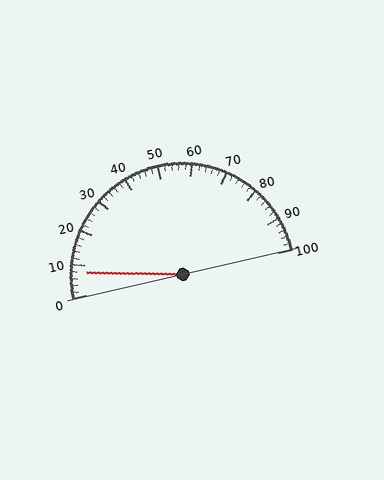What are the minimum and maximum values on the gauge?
The gauge ranges from 0 to 100.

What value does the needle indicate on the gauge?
The needle indicates approximately 8.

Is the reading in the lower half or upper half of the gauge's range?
The reading is in the lower half of the range (0 to 100).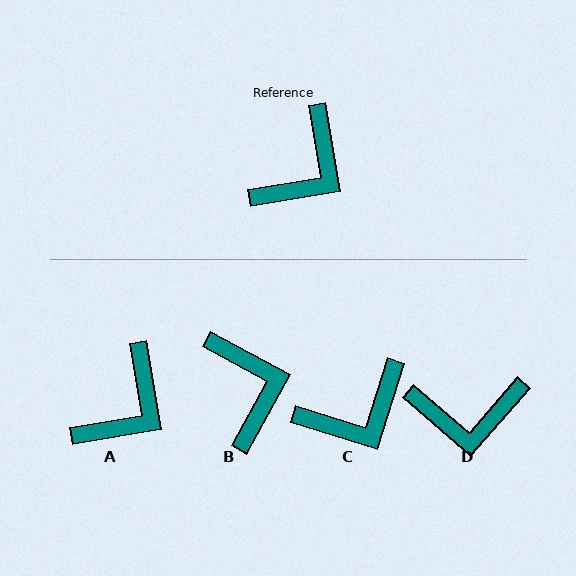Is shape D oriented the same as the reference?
No, it is off by about 51 degrees.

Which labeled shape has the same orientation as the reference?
A.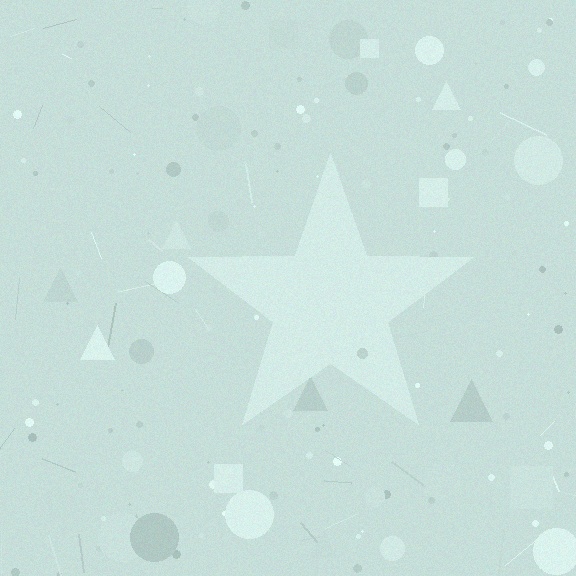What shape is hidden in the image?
A star is hidden in the image.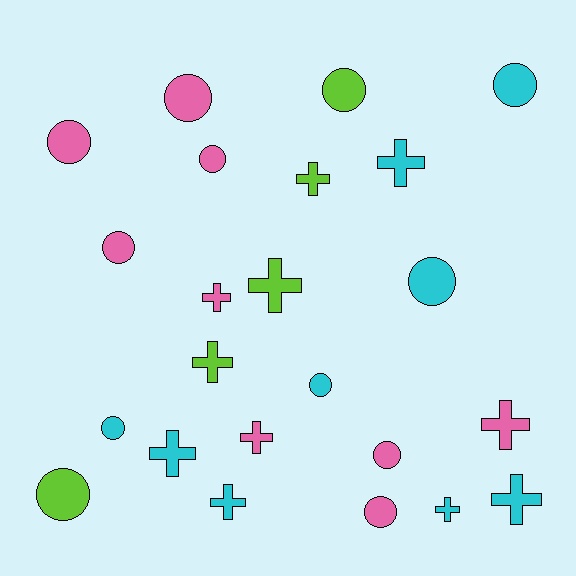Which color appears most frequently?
Cyan, with 9 objects.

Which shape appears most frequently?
Circle, with 12 objects.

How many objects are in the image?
There are 23 objects.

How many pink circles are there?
There are 6 pink circles.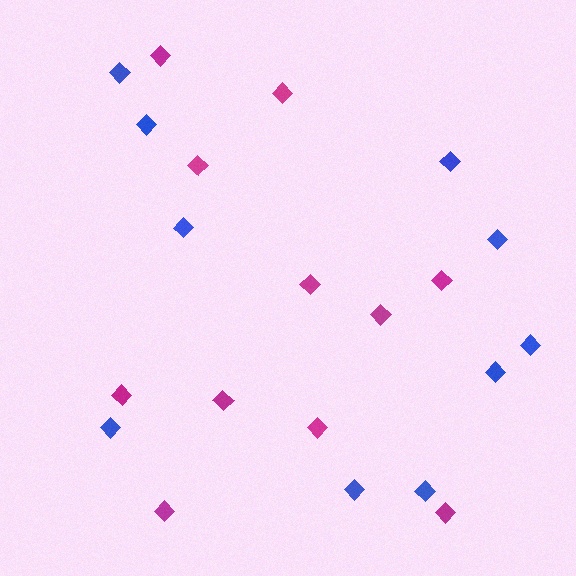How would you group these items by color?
There are 2 groups: one group of magenta diamonds (11) and one group of blue diamonds (10).